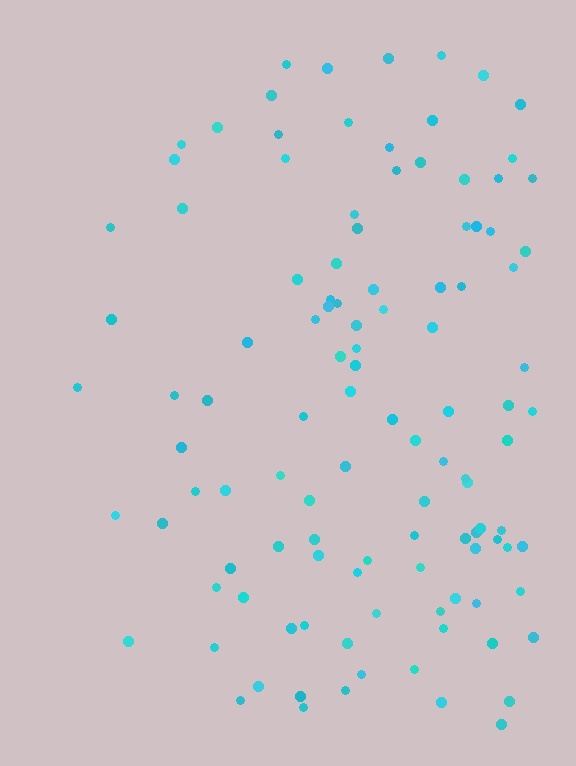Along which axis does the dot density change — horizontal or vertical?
Horizontal.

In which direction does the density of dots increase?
From left to right, with the right side densest.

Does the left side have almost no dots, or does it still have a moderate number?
Still a moderate number, just noticeably fewer than the right.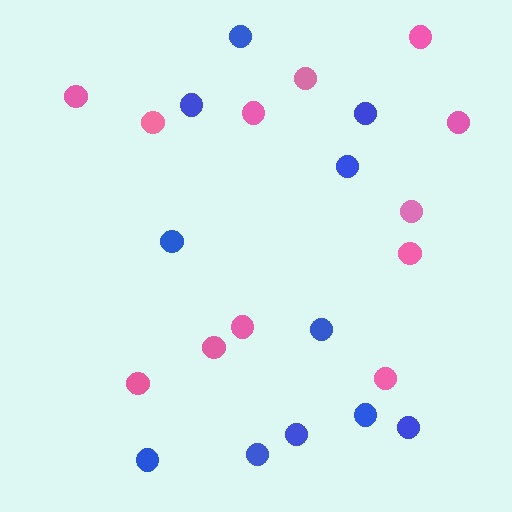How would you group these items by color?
There are 2 groups: one group of pink circles (12) and one group of blue circles (11).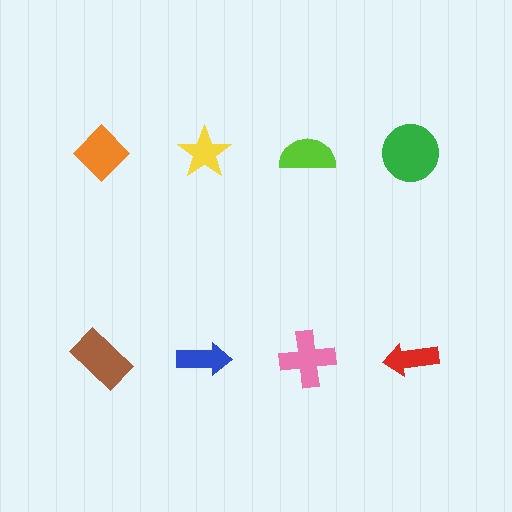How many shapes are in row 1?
4 shapes.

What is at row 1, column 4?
A green circle.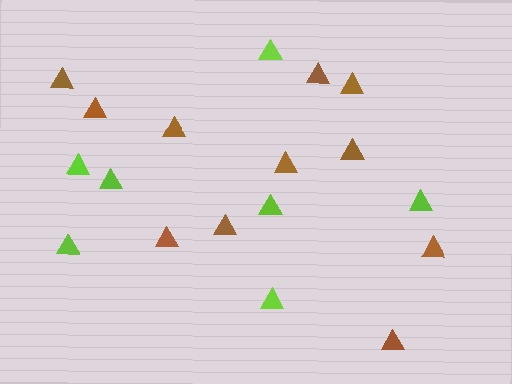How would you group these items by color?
There are 2 groups: one group of lime triangles (7) and one group of brown triangles (11).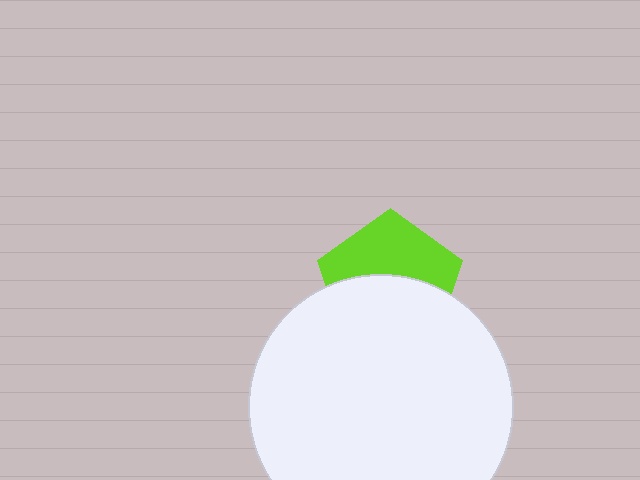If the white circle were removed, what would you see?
You would see the complete lime pentagon.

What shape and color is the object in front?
The object in front is a white circle.